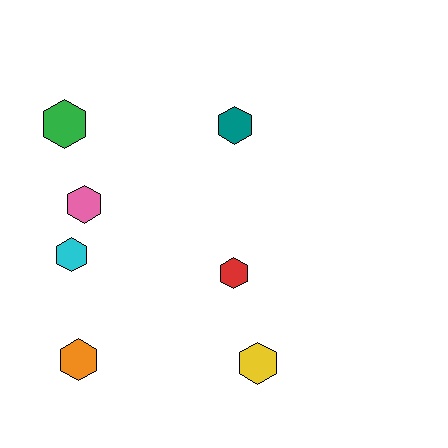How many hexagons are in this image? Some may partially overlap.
There are 7 hexagons.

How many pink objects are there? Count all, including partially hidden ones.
There is 1 pink object.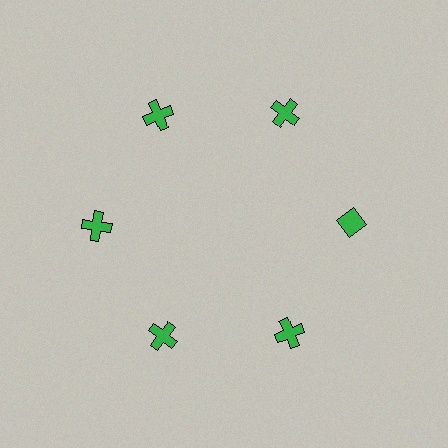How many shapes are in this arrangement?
There are 6 shapes arranged in a ring pattern.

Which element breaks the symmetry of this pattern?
The green diamond at roughly the 3 o'clock position breaks the symmetry. All other shapes are green crosses.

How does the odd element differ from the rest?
It has a different shape: diamond instead of cross.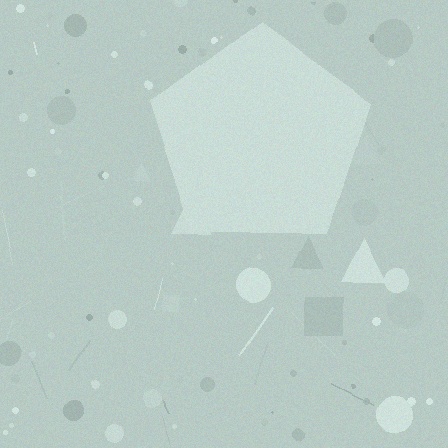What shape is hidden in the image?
A pentagon is hidden in the image.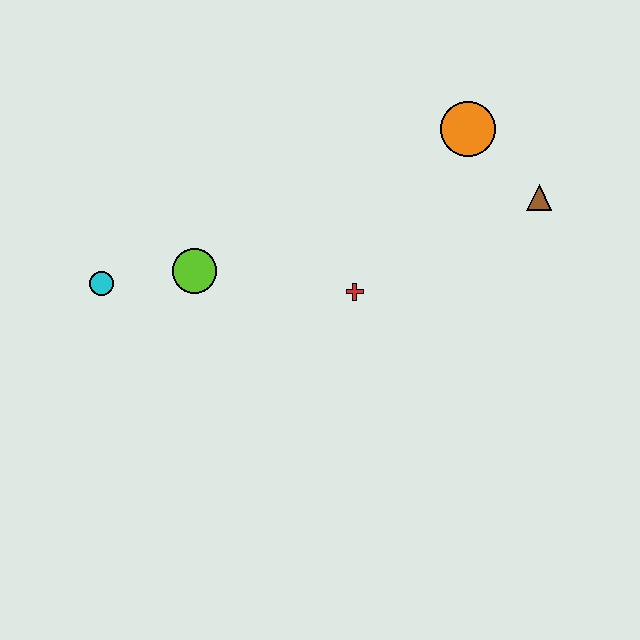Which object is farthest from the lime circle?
The brown triangle is farthest from the lime circle.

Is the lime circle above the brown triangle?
No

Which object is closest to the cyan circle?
The lime circle is closest to the cyan circle.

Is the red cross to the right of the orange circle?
No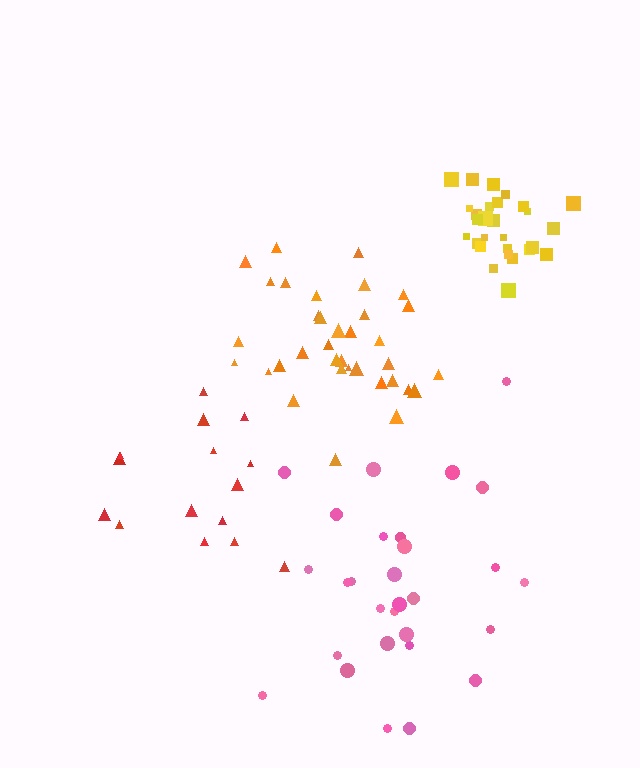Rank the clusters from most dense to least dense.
yellow, orange, pink, red.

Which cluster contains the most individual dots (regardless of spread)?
Orange (35).